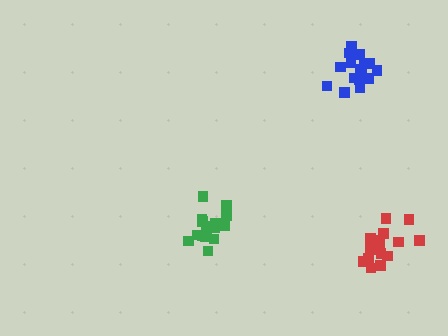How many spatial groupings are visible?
There are 3 spatial groupings.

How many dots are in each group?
Group 1: 18 dots, Group 2: 16 dots, Group 3: 17 dots (51 total).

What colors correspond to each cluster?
The clusters are colored: red, blue, green.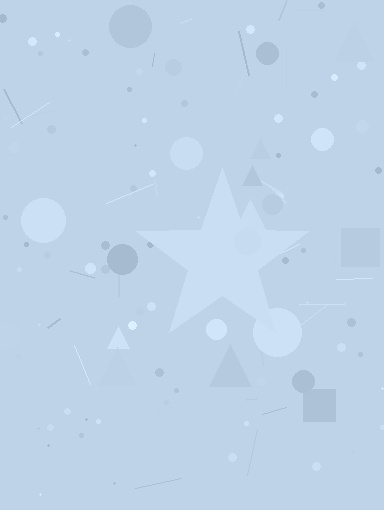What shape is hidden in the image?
A star is hidden in the image.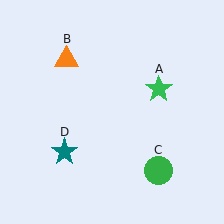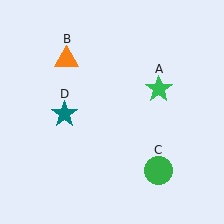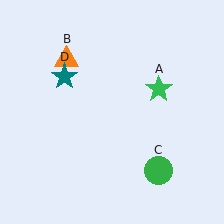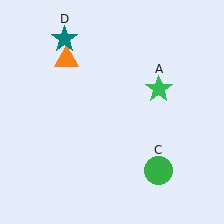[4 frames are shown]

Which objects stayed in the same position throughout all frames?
Green star (object A) and orange triangle (object B) and green circle (object C) remained stationary.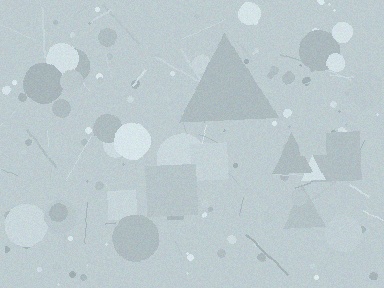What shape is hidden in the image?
A triangle is hidden in the image.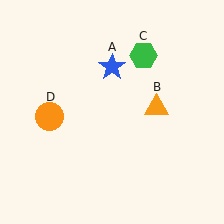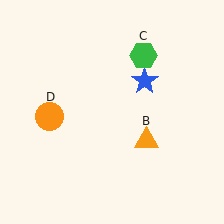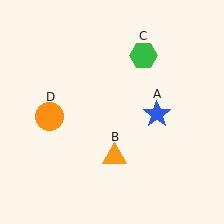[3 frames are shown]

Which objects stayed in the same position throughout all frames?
Green hexagon (object C) and orange circle (object D) remained stationary.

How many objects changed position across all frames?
2 objects changed position: blue star (object A), orange triangle (object B).